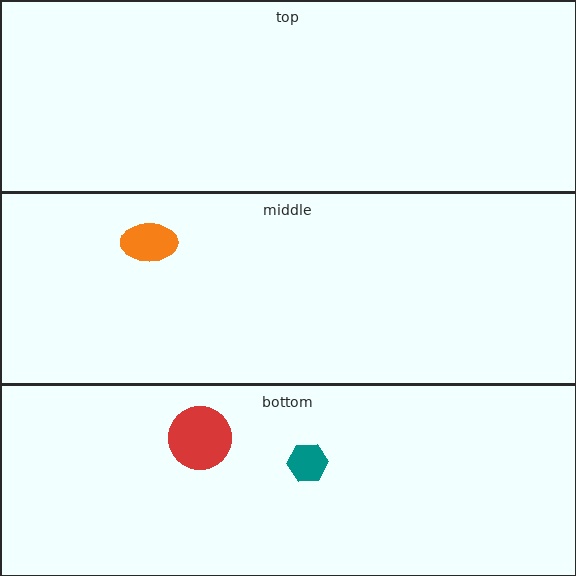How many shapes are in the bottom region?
2.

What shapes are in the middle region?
The orange ellipse.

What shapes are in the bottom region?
The teal hexagon, the red circle.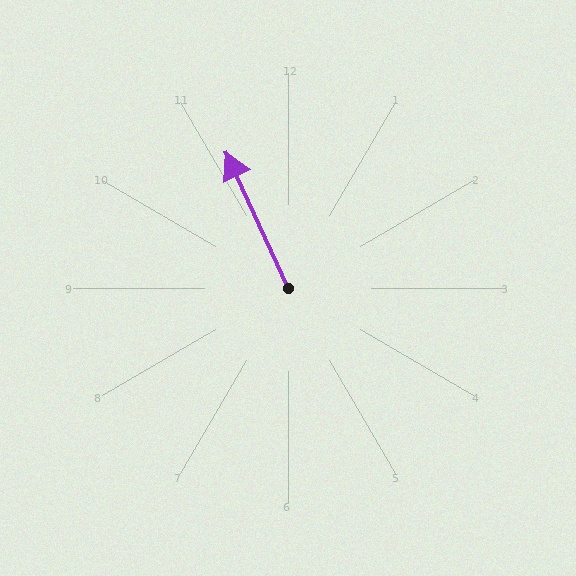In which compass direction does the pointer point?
Northwest.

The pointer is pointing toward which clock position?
Roughly 11 o'clock.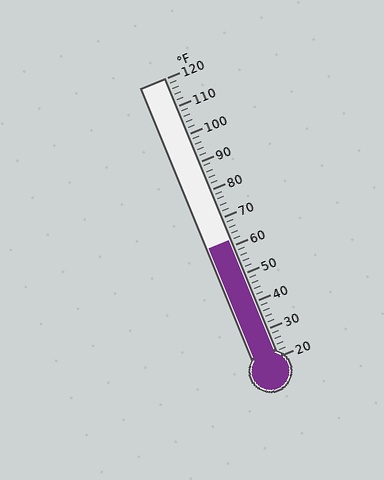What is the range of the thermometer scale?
The thermometer scale ranges from 20°F to 120°F.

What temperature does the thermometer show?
The thermometer shows approximately 62°F.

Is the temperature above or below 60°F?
The temperature is above 60°F.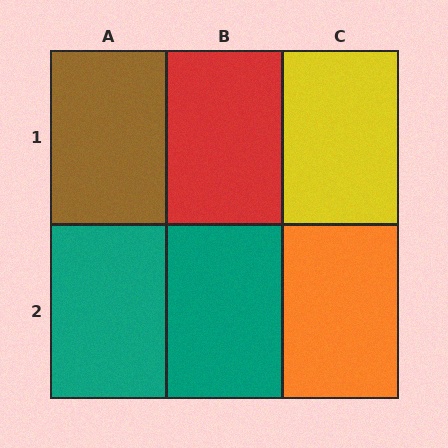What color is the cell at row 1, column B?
Red.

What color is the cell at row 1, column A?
Brown.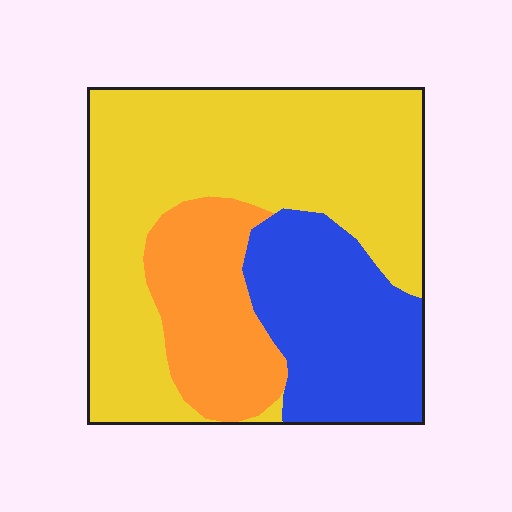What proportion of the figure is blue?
Blue covers 26% of the figure.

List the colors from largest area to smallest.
From largest to smallest: yellow, blue, orange.